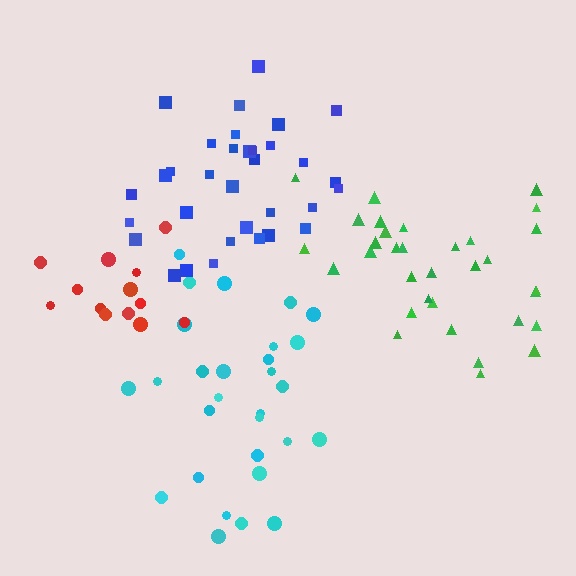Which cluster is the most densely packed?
Blue.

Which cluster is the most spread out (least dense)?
Cyan.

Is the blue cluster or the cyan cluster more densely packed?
Blue.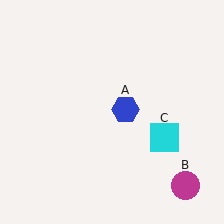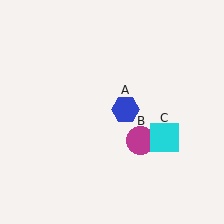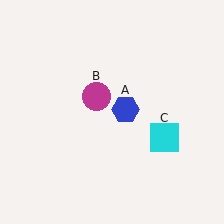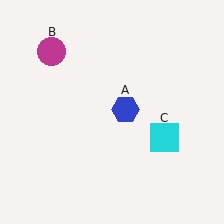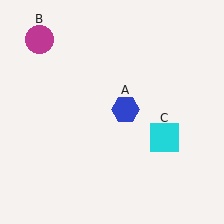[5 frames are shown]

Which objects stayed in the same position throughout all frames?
Blue hexagon (object A) and cyan square (object C) remained stationary.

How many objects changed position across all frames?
1 object changed position: magenta circle (object B).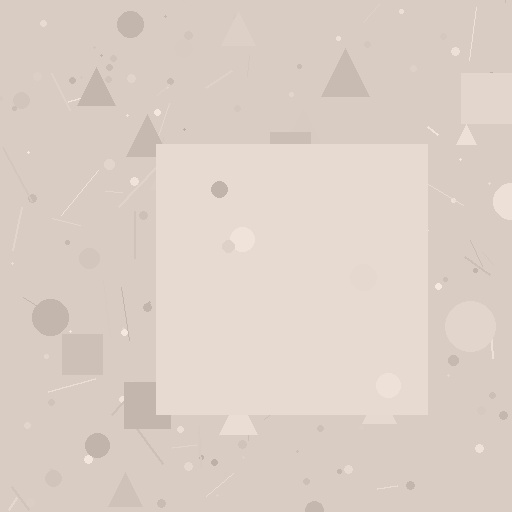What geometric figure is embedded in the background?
A square is embedded in the background.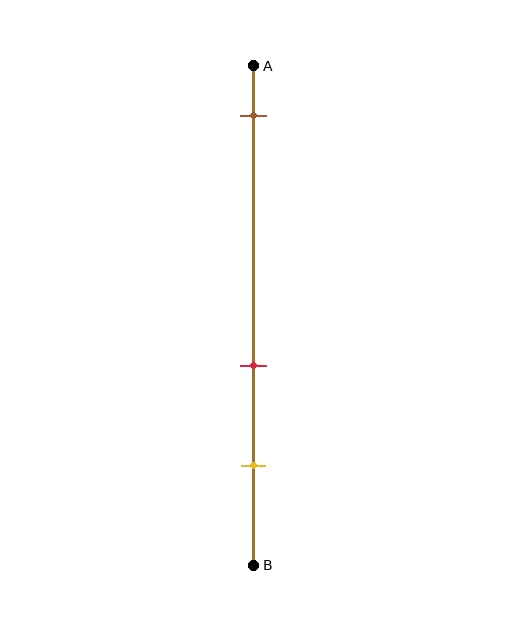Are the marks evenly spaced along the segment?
No, the marks are not evenly spaced.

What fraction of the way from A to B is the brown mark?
The brown mark is approximately 10% (0.1) of the way from A to B.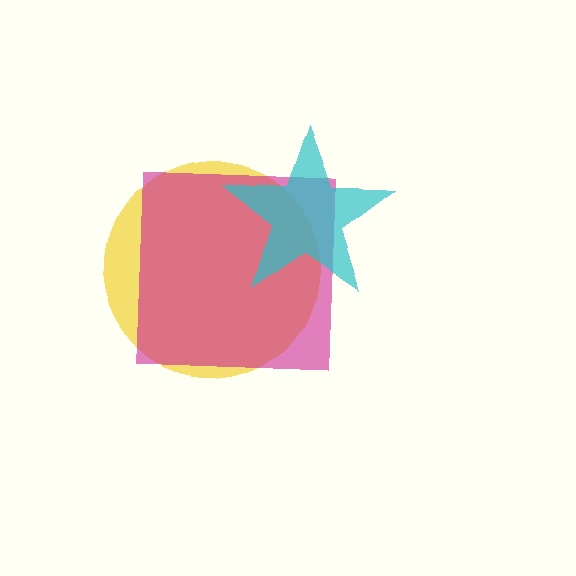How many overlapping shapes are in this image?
There are 3 overlapping shapes in the image.